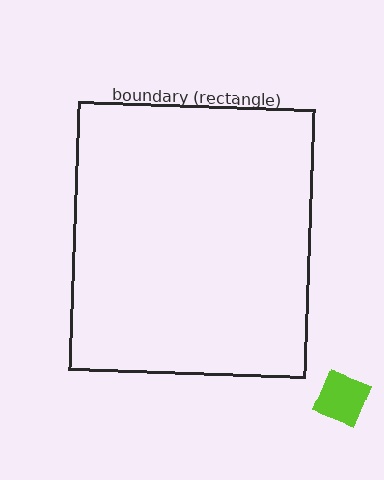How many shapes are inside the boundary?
0 inside, 1 outside.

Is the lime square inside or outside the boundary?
Outside.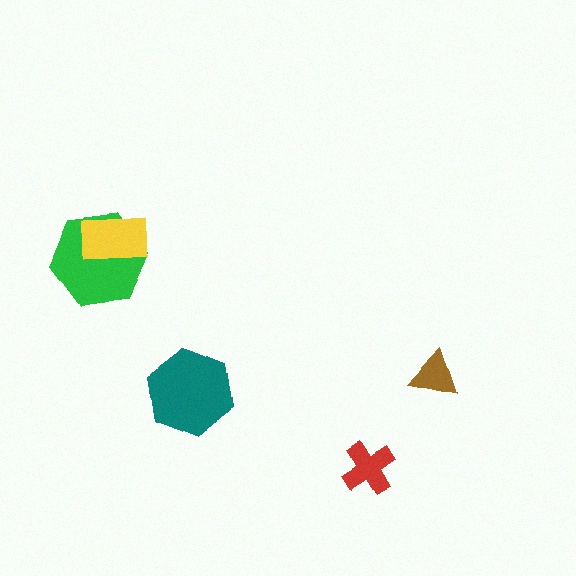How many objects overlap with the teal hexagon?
0 objects overlap with the teal hexagon.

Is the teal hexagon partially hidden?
No, no other shape covers it.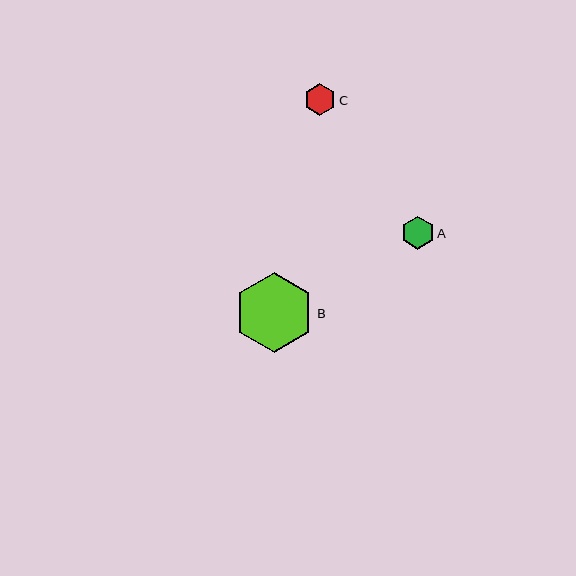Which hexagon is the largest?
Hexagon B is the largest with a size of approximately 79 pixels.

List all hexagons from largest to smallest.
From largest to smallest: B, A, C.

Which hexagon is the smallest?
Hexagon C is the smallest with a size of approximately 31 pixels.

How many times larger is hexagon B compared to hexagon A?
Hexagon B is approximately 2.5 times the size of hexagon A.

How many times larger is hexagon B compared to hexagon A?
Hexagon B is approximately 2.5 times the size of hexagon A.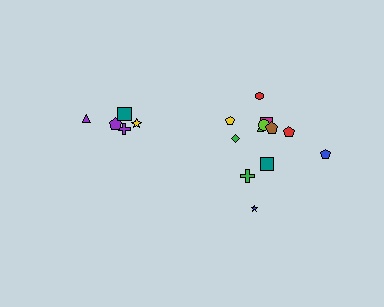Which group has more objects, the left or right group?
The right group.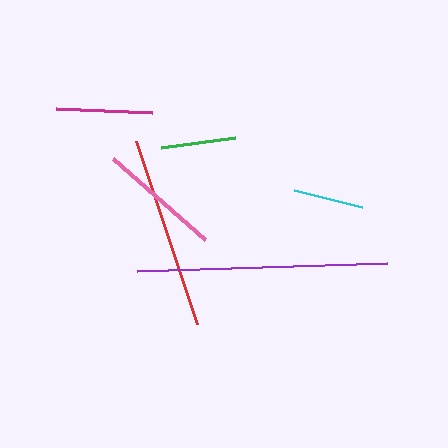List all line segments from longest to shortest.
From longest to shortest: purple, red, pink, magenta, green, cyan.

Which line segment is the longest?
The purple line is the longest at approximately 250 pixels.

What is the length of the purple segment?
The purple segment is approximately 250 pixels long.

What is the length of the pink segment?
The pink segment is approximately 123 pixels long.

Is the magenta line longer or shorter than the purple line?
The purple line is longer than the magenta line.